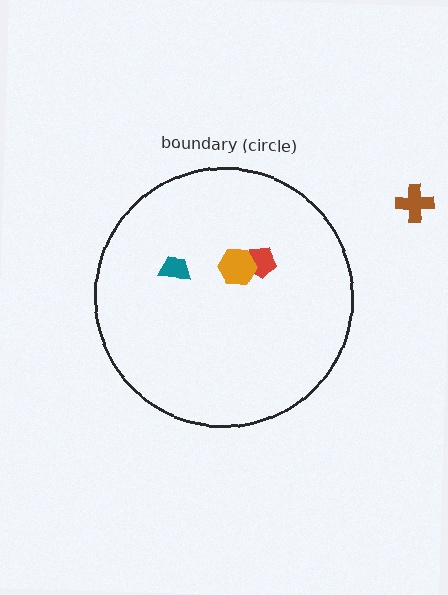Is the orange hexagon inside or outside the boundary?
Inside.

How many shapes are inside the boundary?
3 inside, 1 outside.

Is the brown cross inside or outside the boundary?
Outside.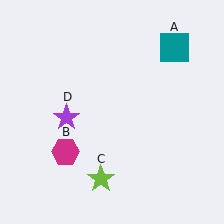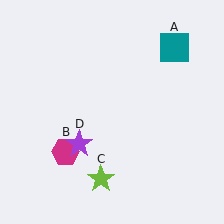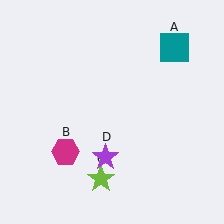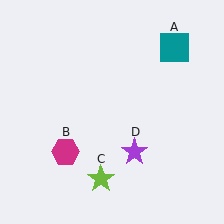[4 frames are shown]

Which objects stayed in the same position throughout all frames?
Teal square (object A) and magenta hexagon (object B) and lime star (object C) remained stationary.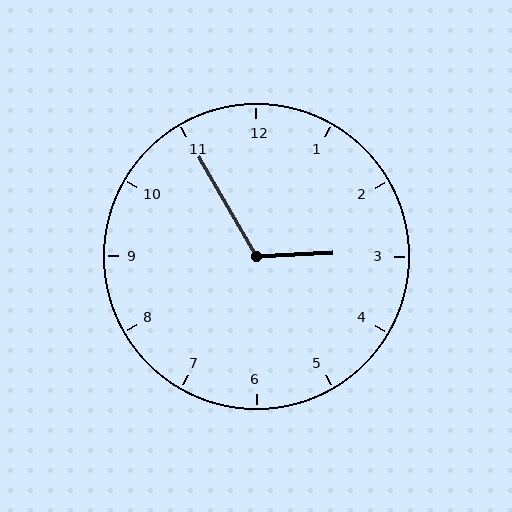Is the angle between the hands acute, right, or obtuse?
It is obtuse.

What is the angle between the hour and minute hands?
Approximately 118 degrees.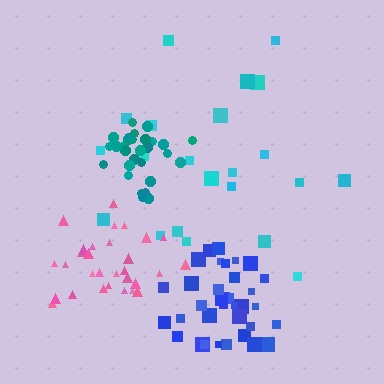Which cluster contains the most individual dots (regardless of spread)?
Blue (35).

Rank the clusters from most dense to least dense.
teal, blue, pink, cyan.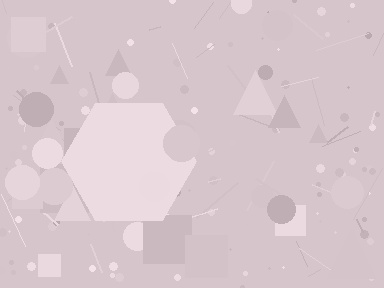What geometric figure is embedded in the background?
A hexagon is embedded in the background.